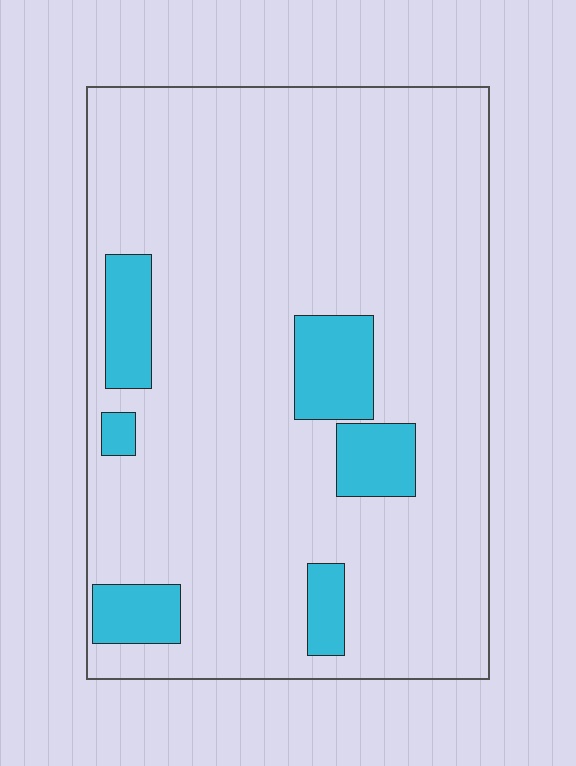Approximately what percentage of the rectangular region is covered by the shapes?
Approximately 15%.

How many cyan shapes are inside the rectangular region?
6.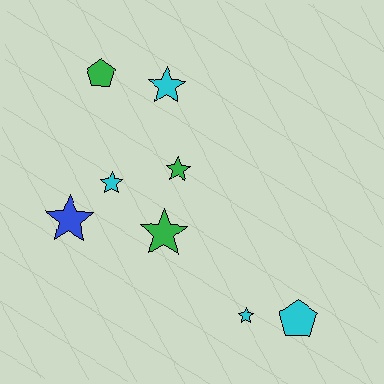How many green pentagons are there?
There is 1 green pentagon.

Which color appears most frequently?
Cyan, with 4 objects.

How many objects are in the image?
There are 8 objects.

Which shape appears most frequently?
Star, with 6 objects.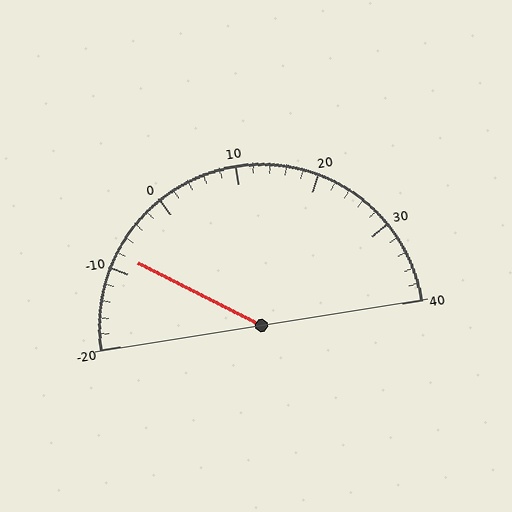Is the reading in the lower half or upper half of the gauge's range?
The reading is in the lower half of the range (-20 to 40).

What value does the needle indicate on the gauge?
The needle indicates approximately -8.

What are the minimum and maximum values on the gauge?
The gauge ranges from -20 to 40.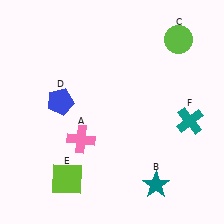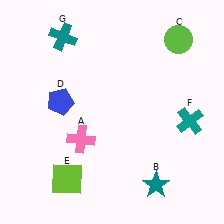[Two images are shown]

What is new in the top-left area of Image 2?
A teal cross (G) was added in the top-left area of Image 2.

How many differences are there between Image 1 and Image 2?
There is 1 difference between the two images.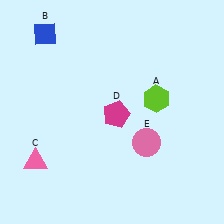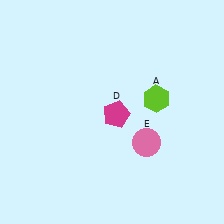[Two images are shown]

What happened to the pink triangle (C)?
The pink triangle (C) was removed in Image 2. It was in the bottom-left area of Image 1.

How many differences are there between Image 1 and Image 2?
There are 2 differences between the two images.